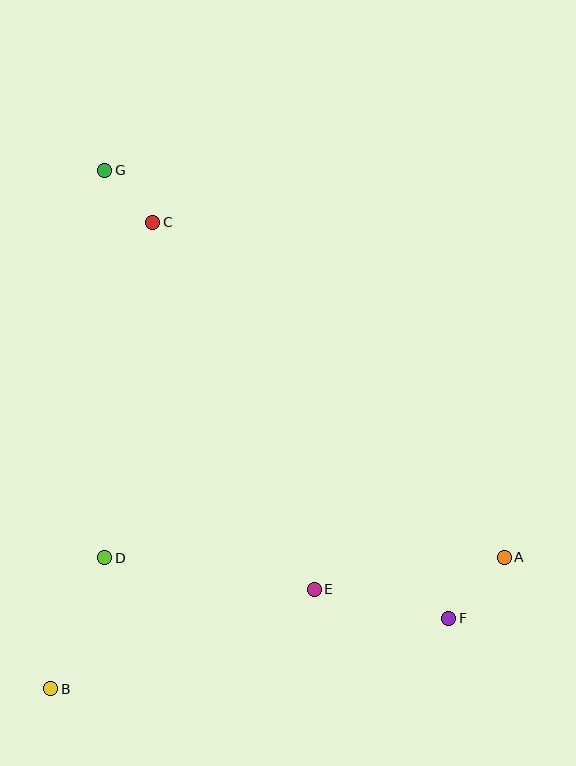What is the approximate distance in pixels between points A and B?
The distance between A and B is approximately 472 pixels.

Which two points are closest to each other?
Points C and G are closest to each other.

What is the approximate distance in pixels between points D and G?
The distance between D and G is approximately 388 pixels.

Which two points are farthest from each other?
Points F and G are farthest from each other.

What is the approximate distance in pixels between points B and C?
The distance between B and C is approximately 478 pixels.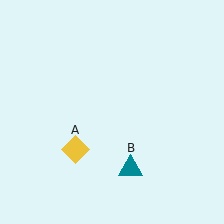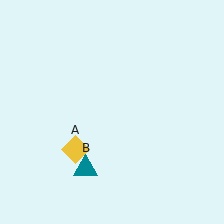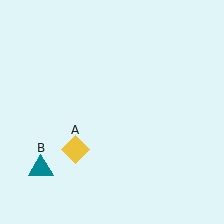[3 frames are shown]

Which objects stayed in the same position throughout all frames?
Yellow diamond (object A) remained stationary.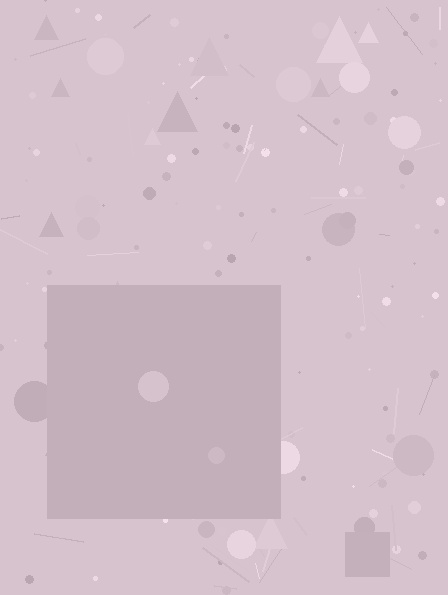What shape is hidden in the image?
A square is hidden in the image.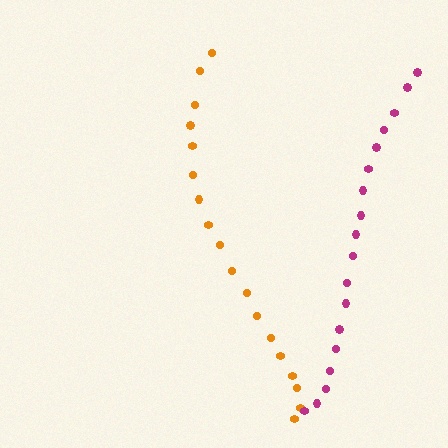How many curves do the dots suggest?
There are 2 distinct paths.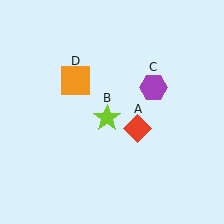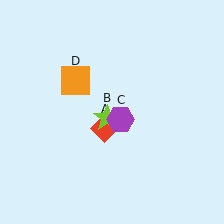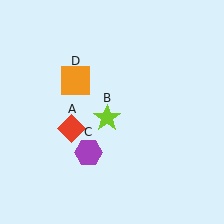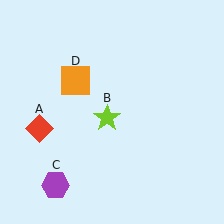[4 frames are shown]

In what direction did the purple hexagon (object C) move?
The purple hexagon (object C) moved down and to the left.